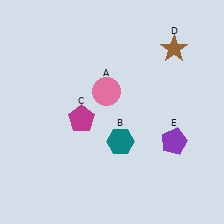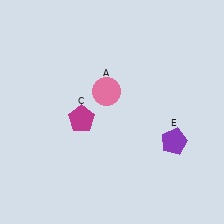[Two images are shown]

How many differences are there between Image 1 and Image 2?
There are 2 differences between the two images.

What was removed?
The teal hexagon (B), the brown star (D) were removed in Image 2.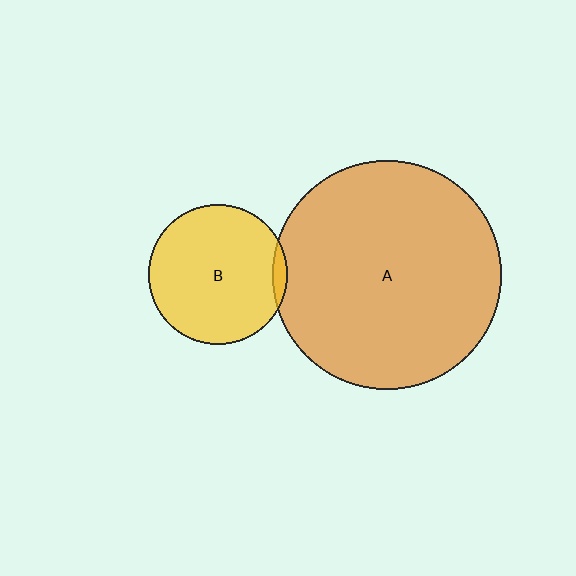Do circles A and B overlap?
Yes.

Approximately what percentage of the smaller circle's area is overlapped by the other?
Approximately 5%.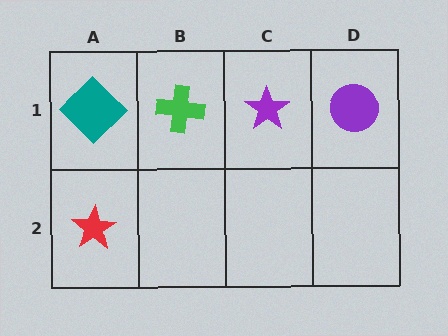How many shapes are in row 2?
1 shape.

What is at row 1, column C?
A purple star.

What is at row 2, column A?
A red star.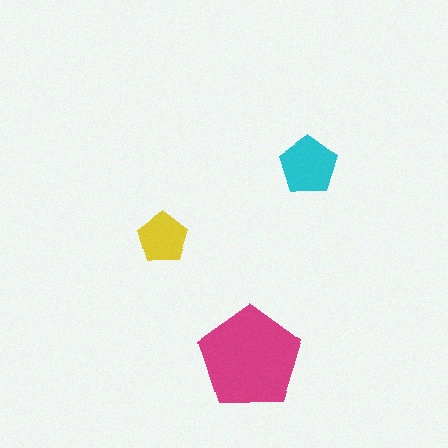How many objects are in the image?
There are 3 objects in the image.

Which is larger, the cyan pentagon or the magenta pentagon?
The magenta one.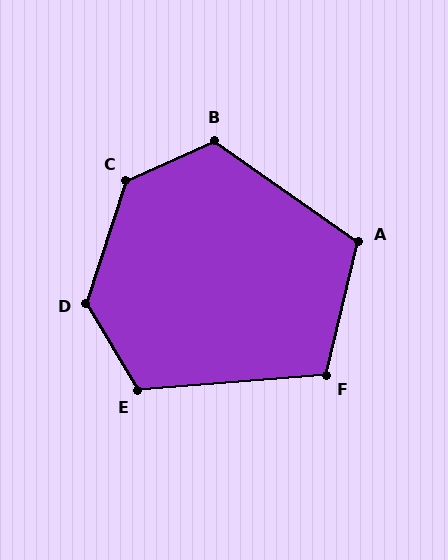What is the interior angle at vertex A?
Approximately 112 degrees (obtuse).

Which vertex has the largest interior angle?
C, at approximately 132 degrees.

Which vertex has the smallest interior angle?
F, at approximately 108 degrees.